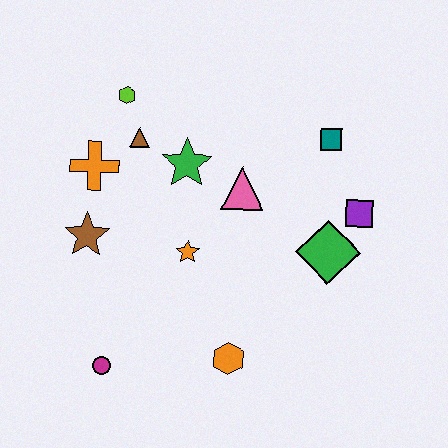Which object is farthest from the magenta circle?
The teal square is farthest from the magenta circle.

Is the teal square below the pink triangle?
No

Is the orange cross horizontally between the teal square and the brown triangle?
No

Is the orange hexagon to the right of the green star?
Yes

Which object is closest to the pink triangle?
The green star is closest to the pink triangle.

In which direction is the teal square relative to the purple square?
The teal square is above the purple square.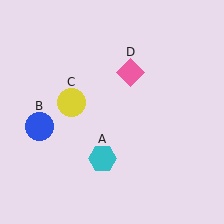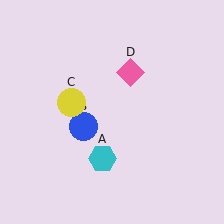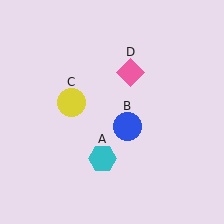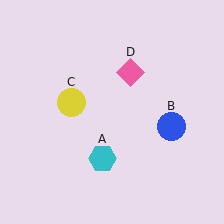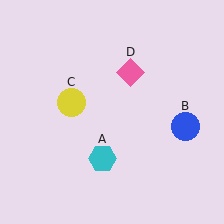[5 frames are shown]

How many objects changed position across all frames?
1 object changed position: blue circle (object B).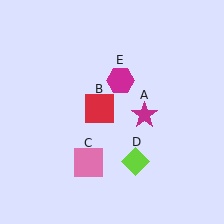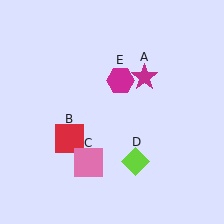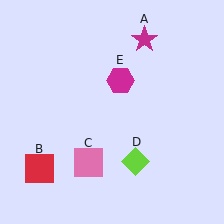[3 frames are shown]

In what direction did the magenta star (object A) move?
The magenta star (object A) moved up.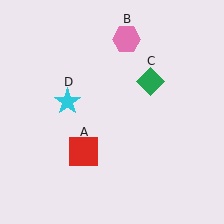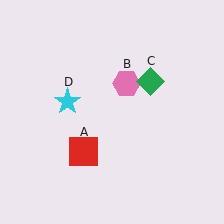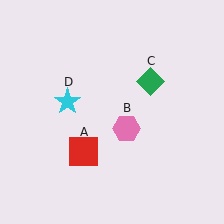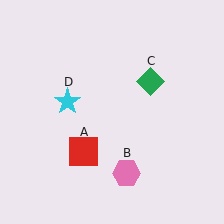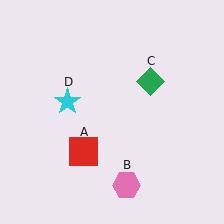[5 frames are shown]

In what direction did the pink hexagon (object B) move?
The pink hexagon (object B) moved down.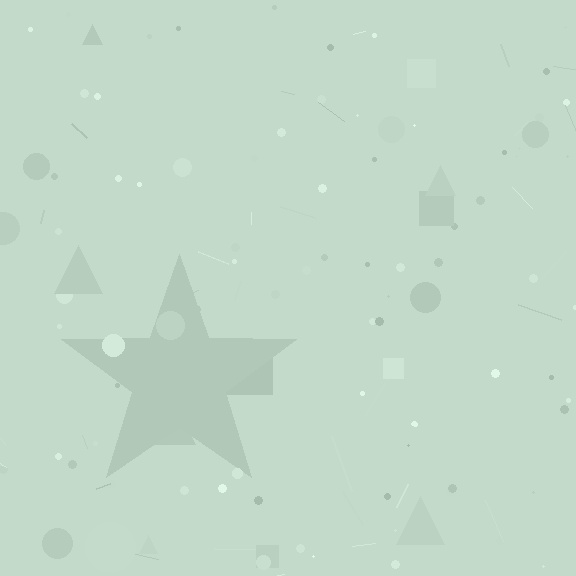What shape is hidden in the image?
A star is hidden in the image.